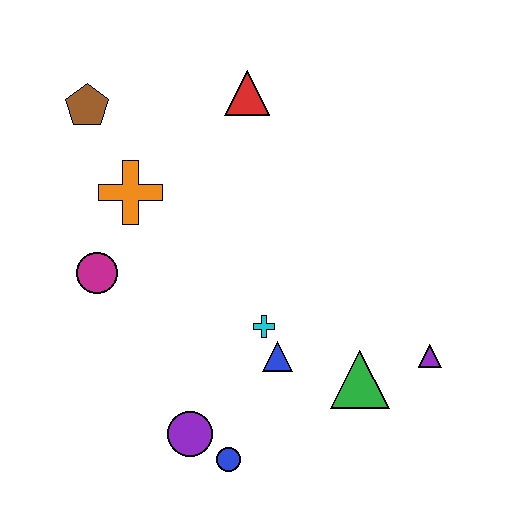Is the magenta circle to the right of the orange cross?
No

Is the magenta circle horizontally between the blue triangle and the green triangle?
No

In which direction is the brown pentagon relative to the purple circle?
The brown pentagon is above the purple circle.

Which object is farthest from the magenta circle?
The purple triangle is farthest from the magenta circle.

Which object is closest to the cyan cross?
The blue triangle is closest to the cyan cross.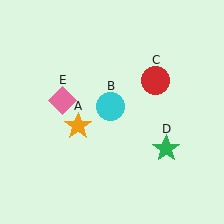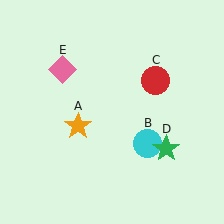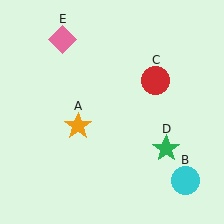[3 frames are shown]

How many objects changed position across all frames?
2 objects changed position: cyan circle (object B), pink diamond (object E).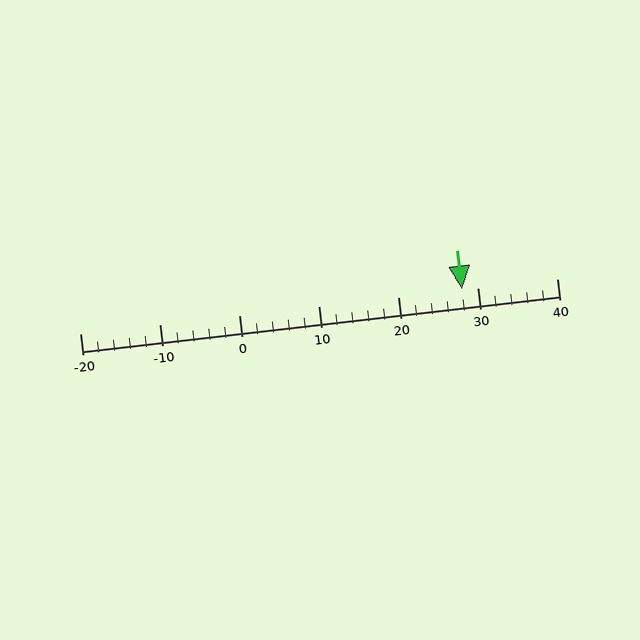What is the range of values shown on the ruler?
The ruler shows values from -20 to 40.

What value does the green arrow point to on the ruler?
The green arrow points to approximately 28.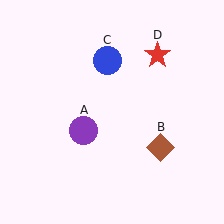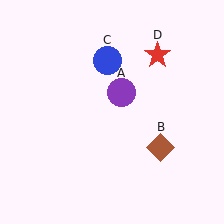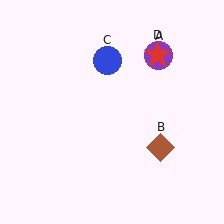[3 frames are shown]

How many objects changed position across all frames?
1 object changed position: purple circle (object A).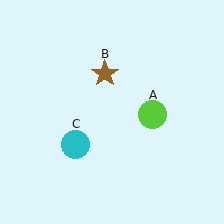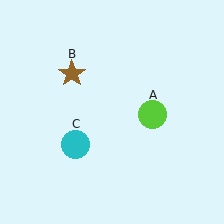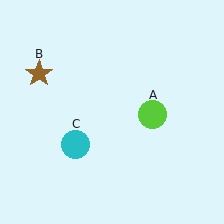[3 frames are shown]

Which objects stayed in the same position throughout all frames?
Lime circle (object A) and cyan circle (object C) remained stationary.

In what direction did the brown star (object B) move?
The brown star (object B) moved left.